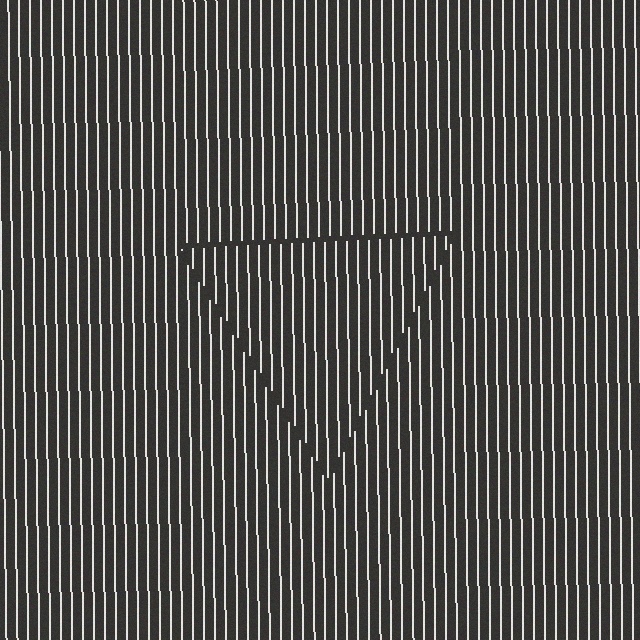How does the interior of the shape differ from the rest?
The interior of the shape contains the same grating, shifted by half a period — the contour is defined by the phase discontinuity where line-ends from the inner and outer gratings abut.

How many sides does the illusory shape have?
3 sides — the line-ends trace a triangle.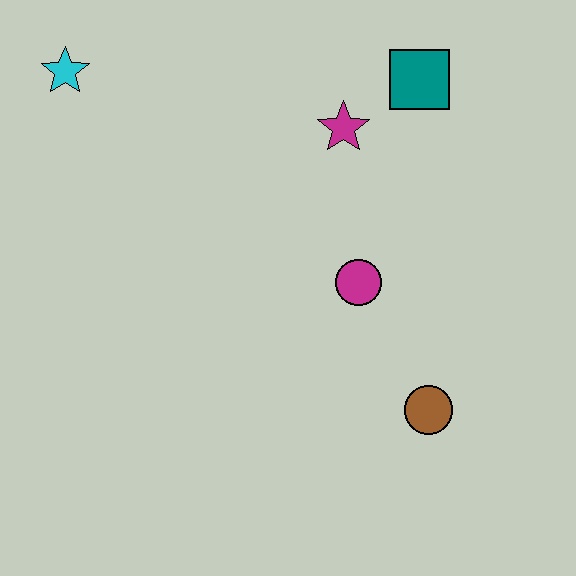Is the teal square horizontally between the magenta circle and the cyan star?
No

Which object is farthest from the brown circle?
The cyan star is farthest from the brown circle.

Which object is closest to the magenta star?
The teal square is closest to the magenta star.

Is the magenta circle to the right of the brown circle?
No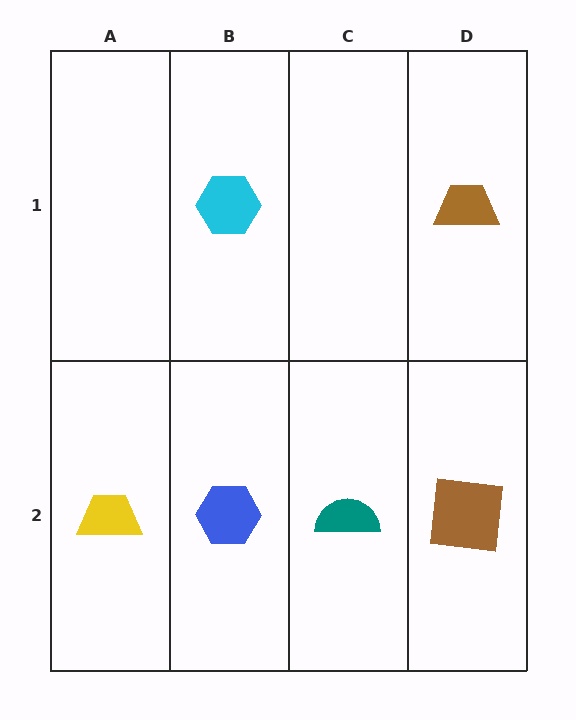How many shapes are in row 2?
4 shapes.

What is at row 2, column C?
A teal semicircle.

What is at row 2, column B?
A blue hexagon.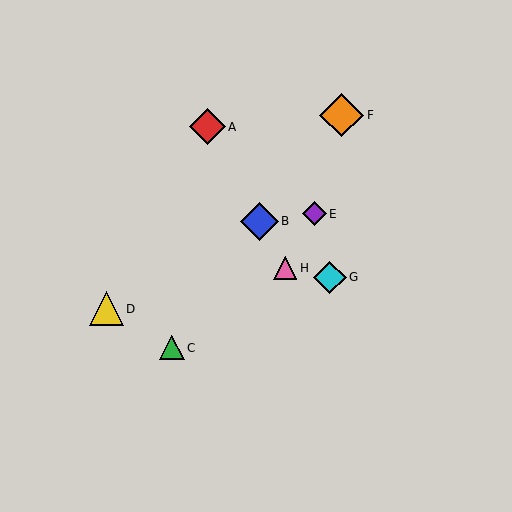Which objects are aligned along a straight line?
Objects A, B, H are aligned along a straight line.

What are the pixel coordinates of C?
Object C is at (172, 348).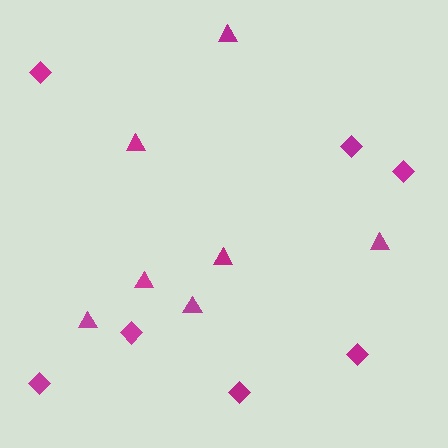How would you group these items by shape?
There are 2 groups: one group of triangles (7) and one group of diamonds (7).